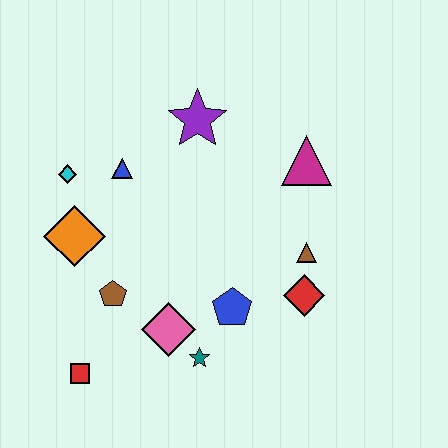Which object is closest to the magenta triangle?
The brown triangle is closest to the magenta triangle.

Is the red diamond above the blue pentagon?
Yes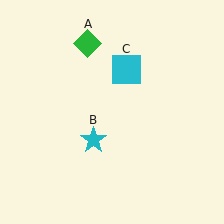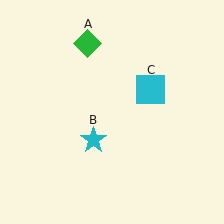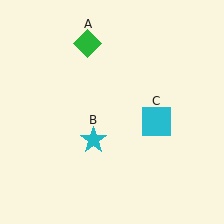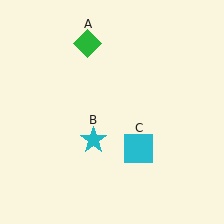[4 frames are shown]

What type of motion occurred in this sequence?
The cyan square (object C) rotated clockwise around the center of the scene.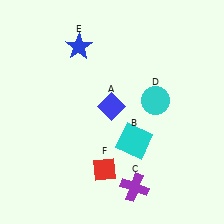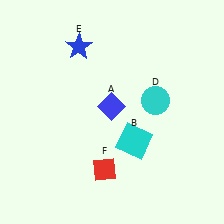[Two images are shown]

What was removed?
The purple cross (C) was removed in Image 2.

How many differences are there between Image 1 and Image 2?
There is 1 difference between the two images.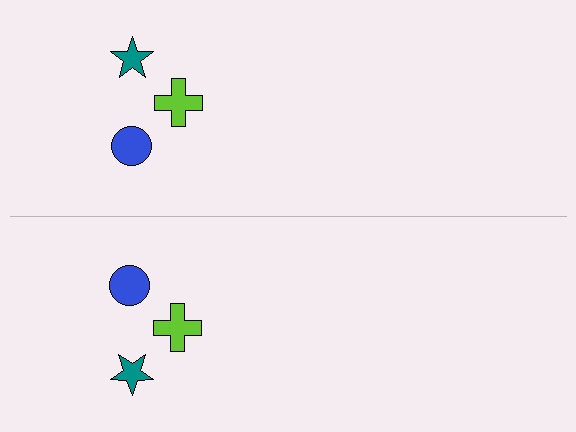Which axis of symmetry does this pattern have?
The pattern has a horizontal axis of symmetry running through the center of the image.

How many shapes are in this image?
There are 6 shapes in this image.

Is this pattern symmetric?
Yes, this pattern has bilateral (reflection) symmetry.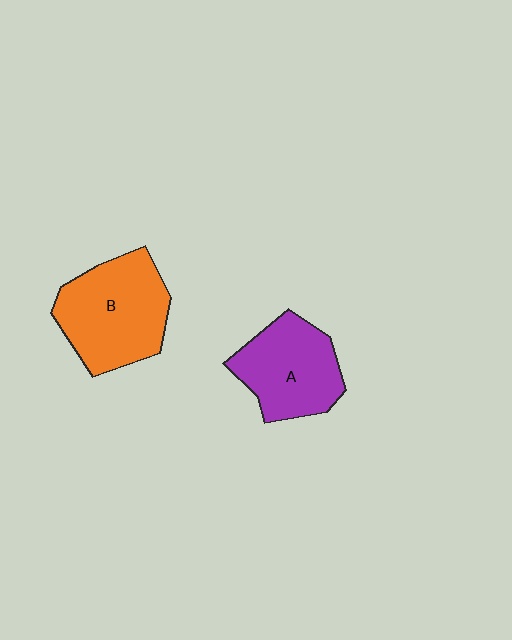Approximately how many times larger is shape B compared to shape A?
Approximately 1.2 times.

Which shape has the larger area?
Shape B (orange).